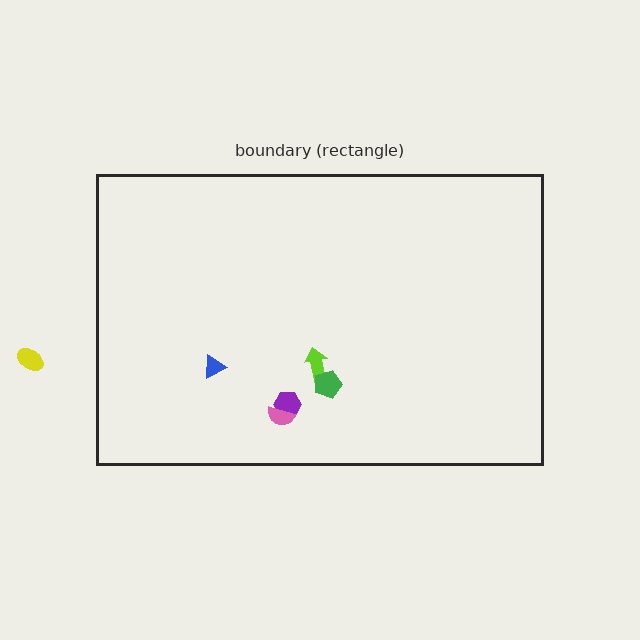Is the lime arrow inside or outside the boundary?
Inside.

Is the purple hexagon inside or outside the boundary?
Inside.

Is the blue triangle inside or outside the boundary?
Inside.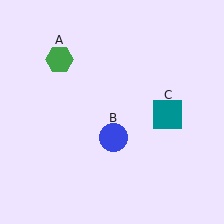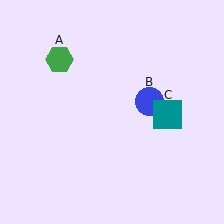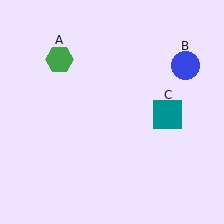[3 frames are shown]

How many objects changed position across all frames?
1 object changed position: blue circle (object B).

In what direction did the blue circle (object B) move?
The blue circle (object B) moved up and to the right.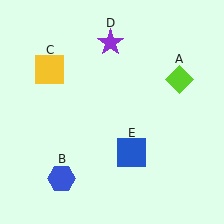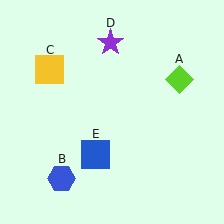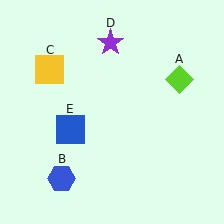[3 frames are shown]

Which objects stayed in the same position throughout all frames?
Lime diamond (object A) and blue hexagon (object B) and yellow square (object C) and purple star (object D) remained stationary.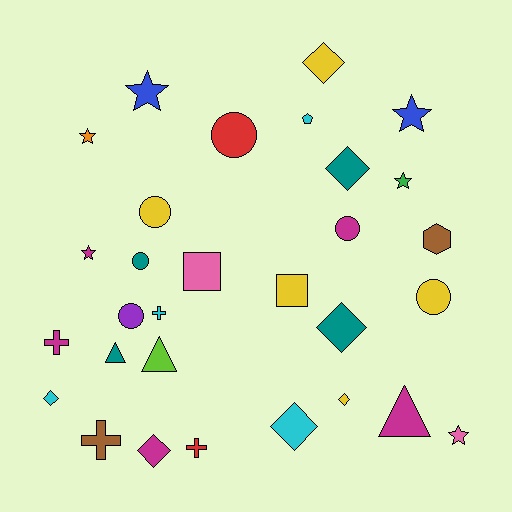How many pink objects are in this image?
There are 2 pink objects.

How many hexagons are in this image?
There is 1 hexagon.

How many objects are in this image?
There are 30 objects.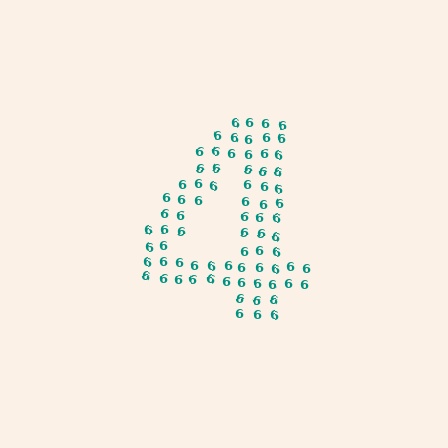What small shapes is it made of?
It is made of small digit 6's.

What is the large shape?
The large shape is the digit 4.